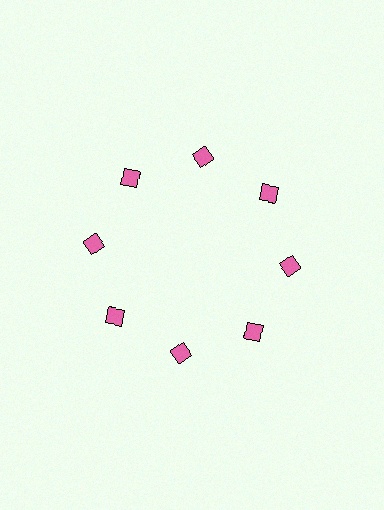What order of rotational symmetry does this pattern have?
This pattern has 8-fold rotational symmetry.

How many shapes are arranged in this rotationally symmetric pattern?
There are 8 shapes, arranged in 8 groups of 1.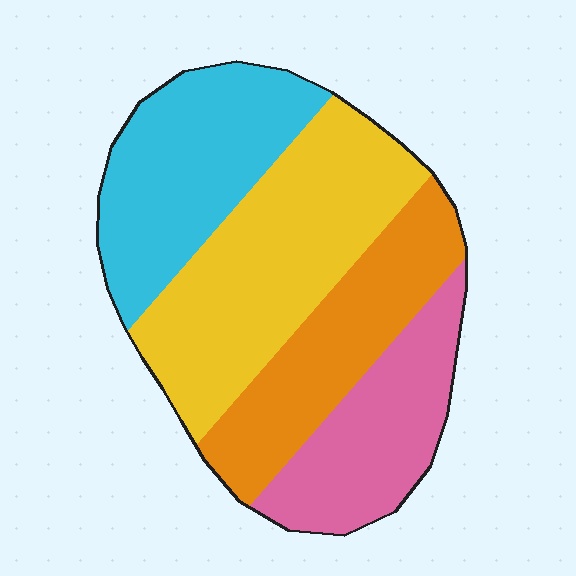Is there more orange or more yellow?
Yellow.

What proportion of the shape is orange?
Orange covers 22% of the shape.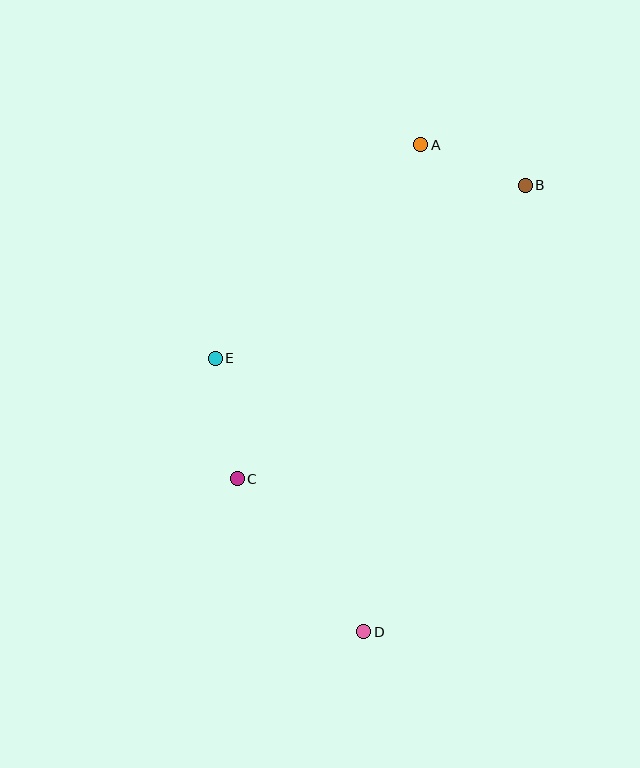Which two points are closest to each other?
Points A and B are closest to each other.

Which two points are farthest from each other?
Points A and D are farthest from each other.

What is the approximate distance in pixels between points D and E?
The distance between D and E is approximately 311 pixels.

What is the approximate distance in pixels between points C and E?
The distance between C and E is approximately 123 pixels.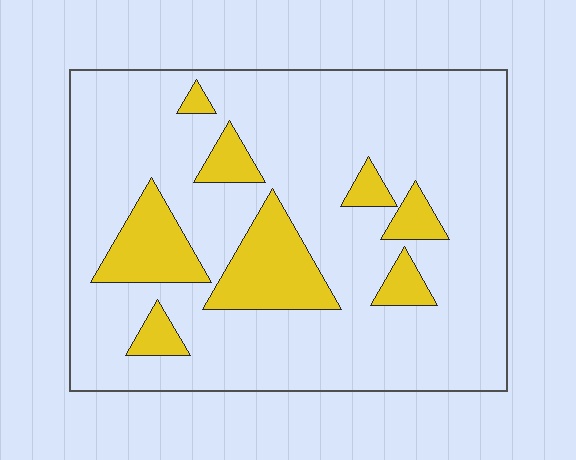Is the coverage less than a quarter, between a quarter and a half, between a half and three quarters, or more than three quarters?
Less than a quarter.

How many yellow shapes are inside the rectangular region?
8.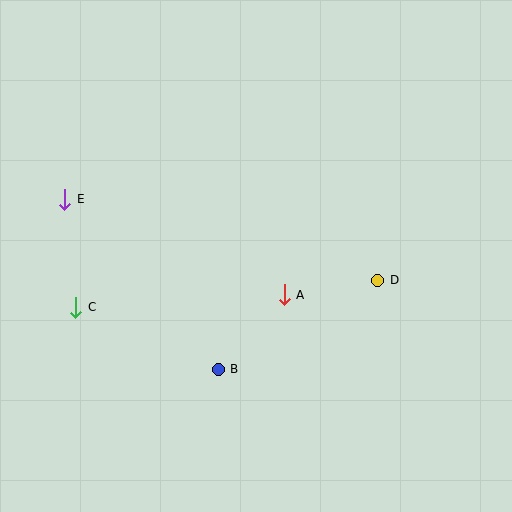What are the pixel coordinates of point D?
Point D is at (378, 280).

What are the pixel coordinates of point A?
Point A is at (284, 295).